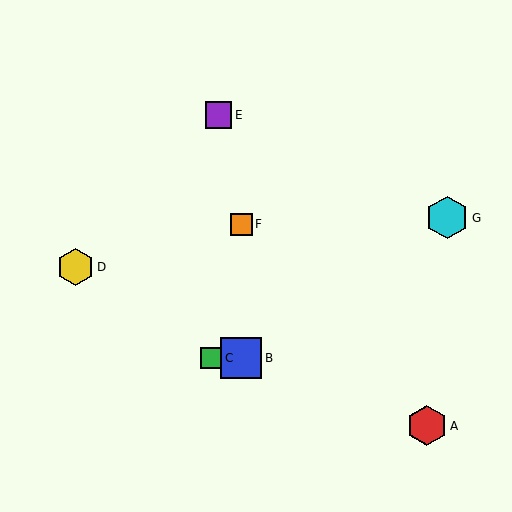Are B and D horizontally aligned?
No, B is at y≈358 and D is at y≈267.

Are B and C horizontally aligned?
Yes, both are at y≈358.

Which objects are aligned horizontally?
Objects B, C are aligned horizontally.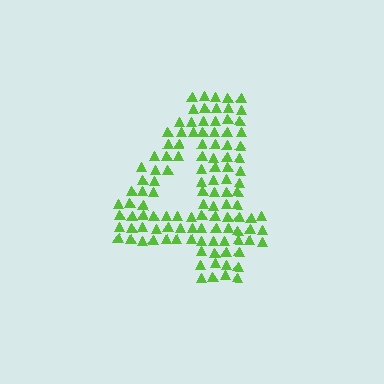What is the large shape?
The large shape is the digit 4.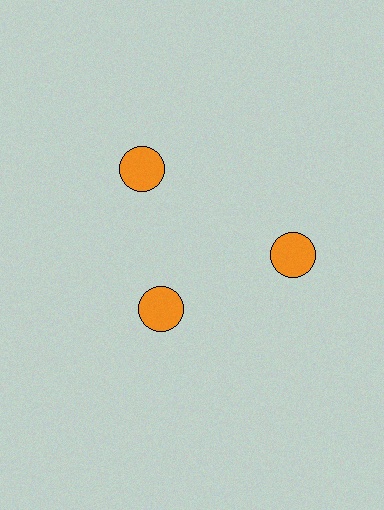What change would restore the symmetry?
The symmetry would be restored by moving it outward, back onto the ring so that all 3 circles sit at equal angles and equal distance from the center.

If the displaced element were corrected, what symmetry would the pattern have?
It would have 3-fold rotational symmetry — the pattern would map onto itself every 120 degrees.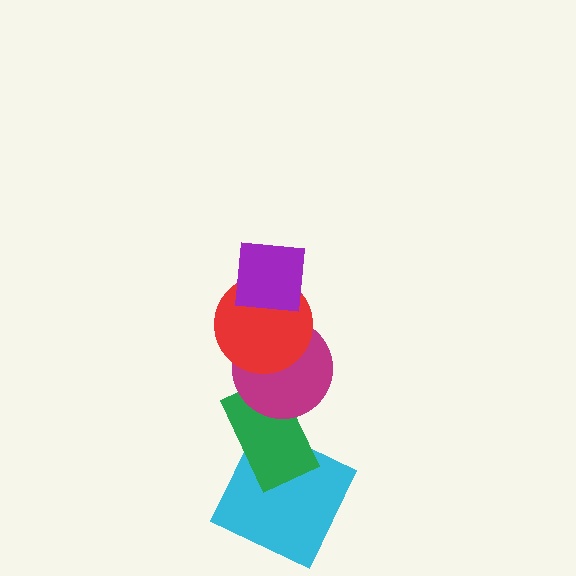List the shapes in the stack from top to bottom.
From top to bottom: the purple square, the red circle, the magenta circle, the green rectangle, the cyan square.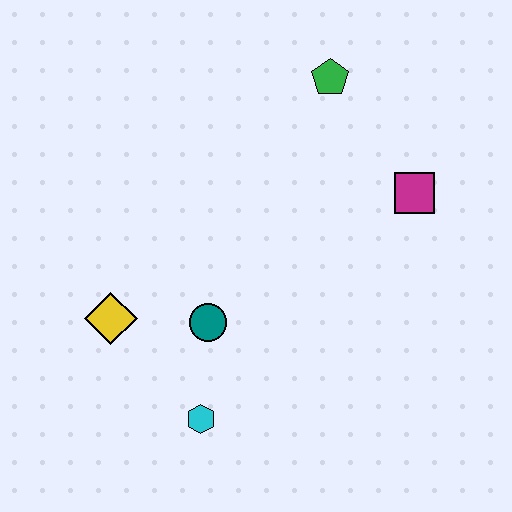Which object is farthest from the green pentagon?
The cyan hexagon is farthest from the green pentagon.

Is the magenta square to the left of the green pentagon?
No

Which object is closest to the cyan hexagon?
The teal circle is closest to the cyan hexagon.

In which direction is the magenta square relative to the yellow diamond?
The magenta square is to the right of the yellow diamond.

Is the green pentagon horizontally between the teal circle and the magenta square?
Yes